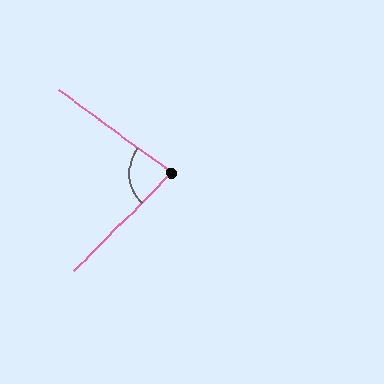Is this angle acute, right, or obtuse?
It is acute.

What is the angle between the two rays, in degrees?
Approximately 81 degrees.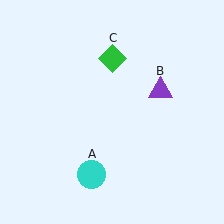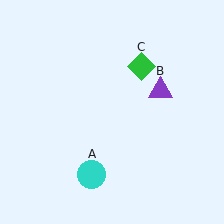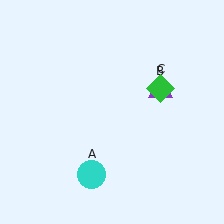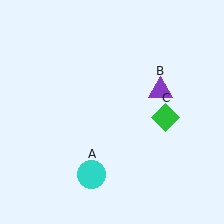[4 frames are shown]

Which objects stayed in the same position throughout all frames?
Cyan circle (object A) and purple triangle (object B) remained stationary.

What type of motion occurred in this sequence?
The green diamond (object C) rotated clockwise around the center of the scene.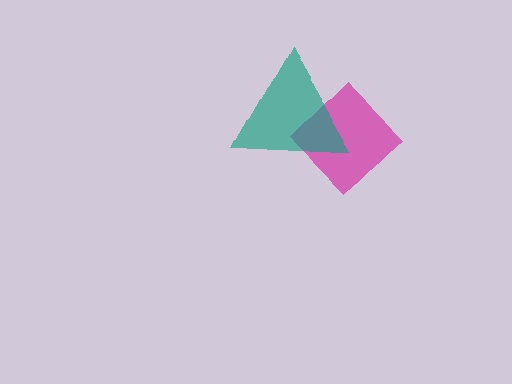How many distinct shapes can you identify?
There are 2 distinct shapes: a magenta diamond, a teal triangle.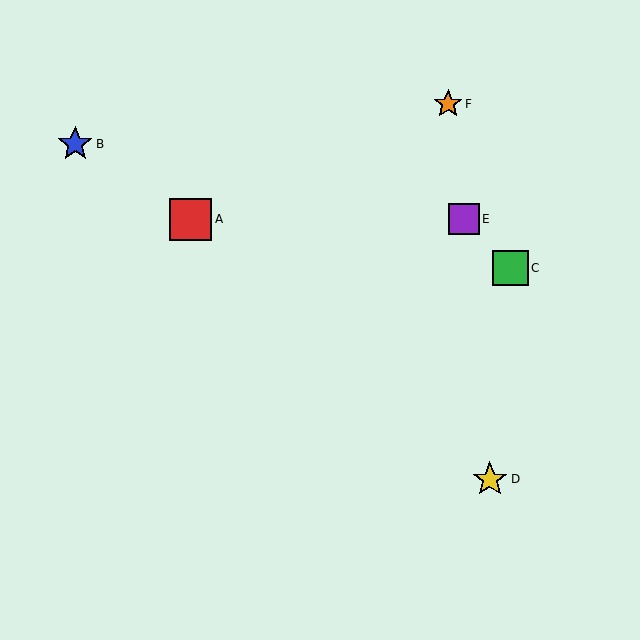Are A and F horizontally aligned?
No, A is at y≈219 and F is at y≈104.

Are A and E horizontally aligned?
Yes, both are at y≈219.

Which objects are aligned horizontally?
Objects A, E are aligned horizontally.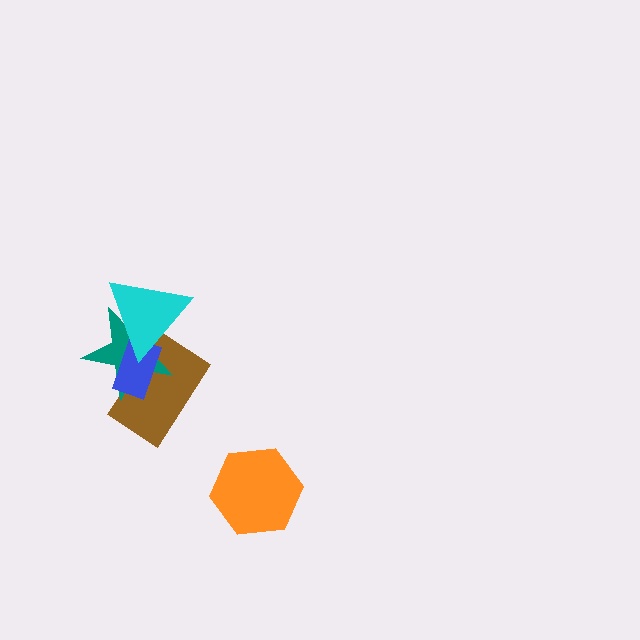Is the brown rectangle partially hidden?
Yes, it is partially covered by another shape.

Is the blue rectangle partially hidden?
Yes, it is partially covered by another shape.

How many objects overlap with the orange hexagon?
0 objects overlap with the orange hexagon.